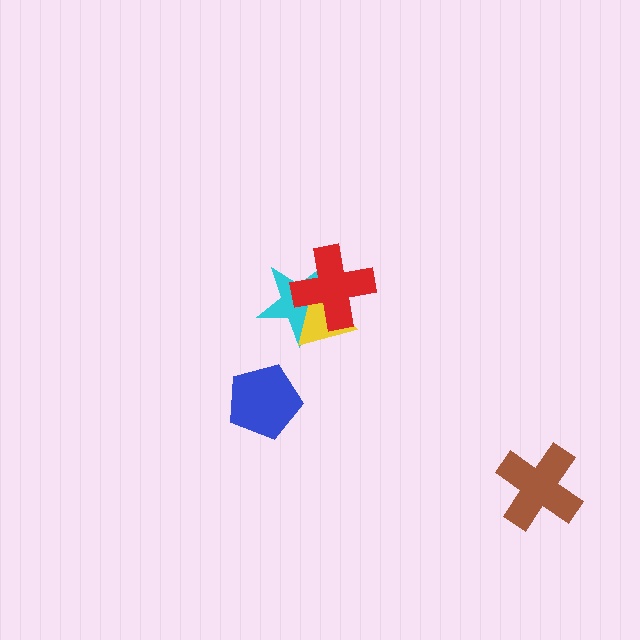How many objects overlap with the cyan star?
2 objects overlap with the cyan star.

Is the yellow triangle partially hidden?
Yes, it is partially covered by another shape.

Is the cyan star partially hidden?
Yes, it is partially covered by another shape.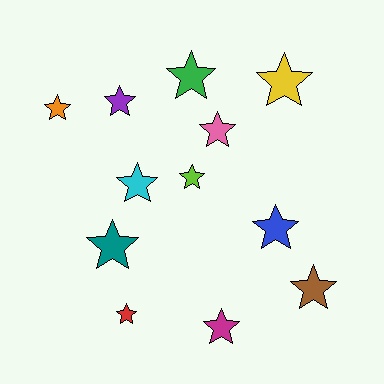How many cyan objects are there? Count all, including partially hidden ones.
There is 1 cyan object.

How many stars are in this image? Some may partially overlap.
There are 12 stars.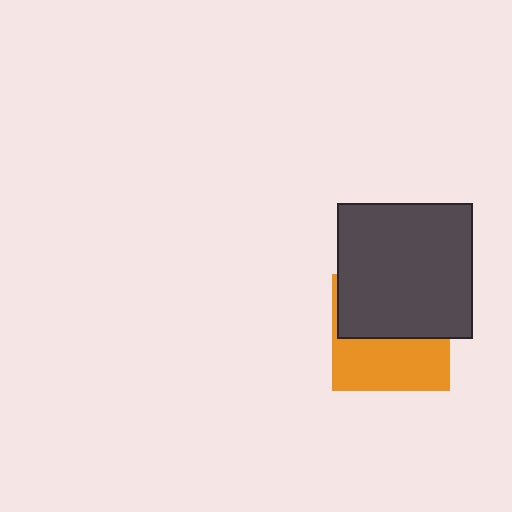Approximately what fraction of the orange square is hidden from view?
Roughly 53% of the orange square is hidden behind the dark gray square.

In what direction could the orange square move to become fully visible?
The orange square could move down. That would shift it out from behind the dark gray square entirely.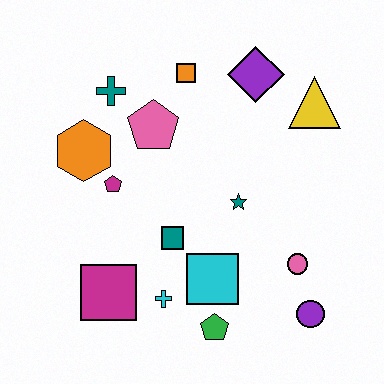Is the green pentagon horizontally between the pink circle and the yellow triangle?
No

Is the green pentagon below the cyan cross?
Yes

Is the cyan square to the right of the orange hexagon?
Yes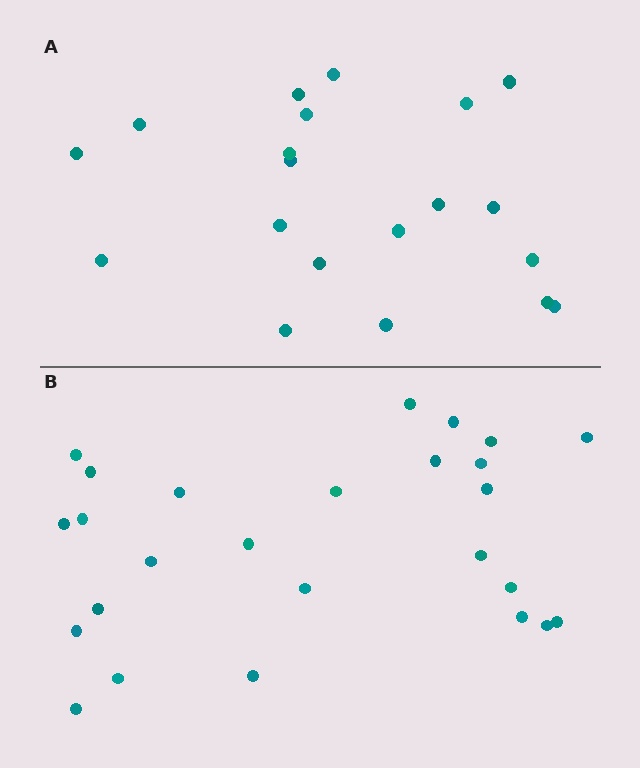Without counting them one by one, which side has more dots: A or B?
Region B (the bottom region) has more dots.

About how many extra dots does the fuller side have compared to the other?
Region B has about 6 more dots than region A.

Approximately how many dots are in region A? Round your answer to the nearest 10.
About 20 dots.